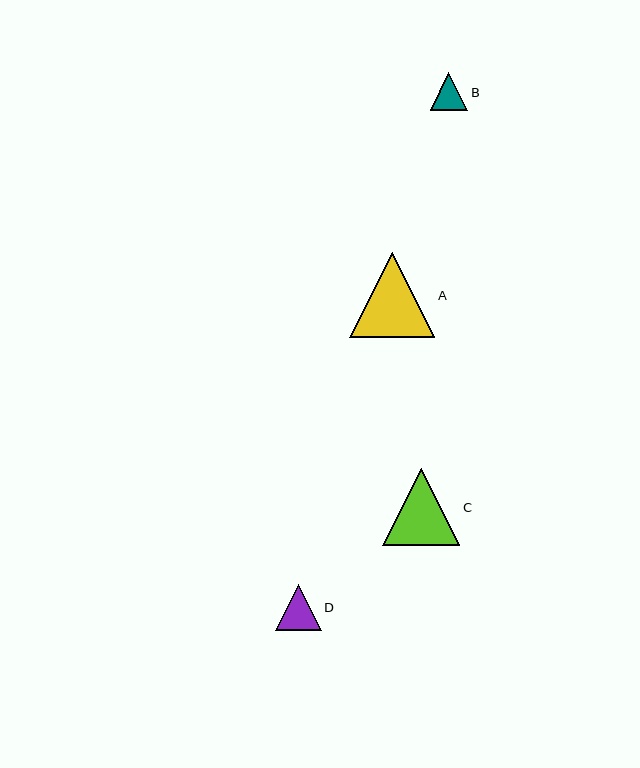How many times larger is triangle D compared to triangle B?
Triangle D is approximately 1.2 times the size of triangle B.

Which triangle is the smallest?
Triangle B is the smallest with a size of approximately 37 pixels.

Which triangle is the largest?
Triangle A is the largest with a size of approximately 85 pixels.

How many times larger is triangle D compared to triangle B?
Triangle D is approximately 1.2 times the size of triangle B.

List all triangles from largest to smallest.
From largest to smallest: A, C, D, B.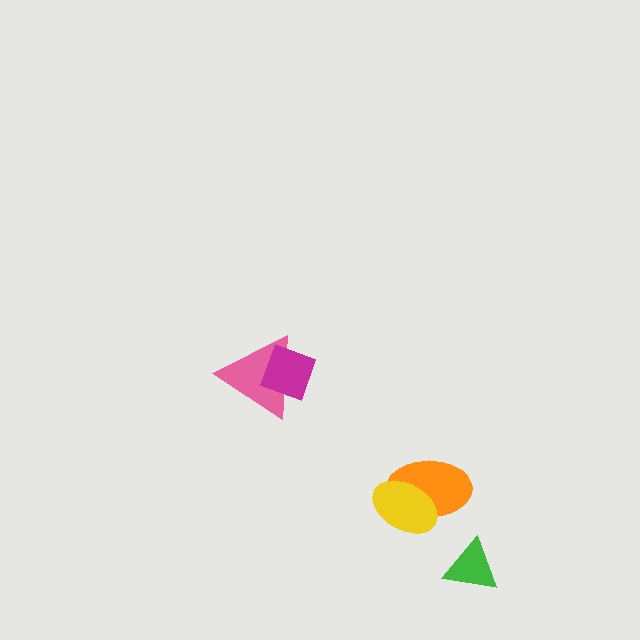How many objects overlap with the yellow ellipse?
1 object overlaps with the yellow ellipse.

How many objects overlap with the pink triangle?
1 object overlaps with the pink triangle.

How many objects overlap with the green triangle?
0 objects overlap with the green triangle.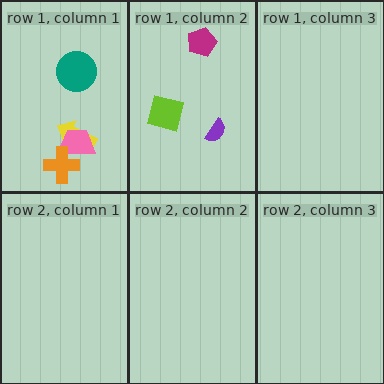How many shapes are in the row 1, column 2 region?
3.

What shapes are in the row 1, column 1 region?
The yellow arrow, the pink trapezoid, the orange cross, the teal circle.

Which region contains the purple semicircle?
The row 1, column 2 region.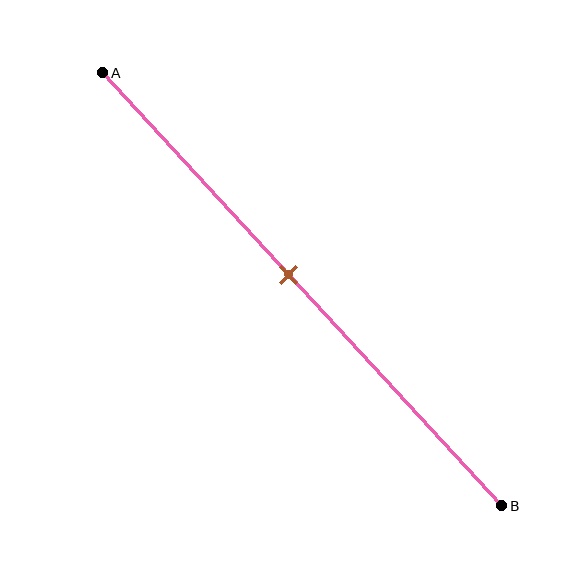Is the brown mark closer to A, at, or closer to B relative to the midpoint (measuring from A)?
The brown mark is closer to point A than the midpoint of segment AB.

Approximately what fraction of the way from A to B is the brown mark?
The brown mark is approximately 45% of the way from A to B.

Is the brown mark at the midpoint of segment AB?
No, the mark is at about 45% from A, not at the 50% midpoint.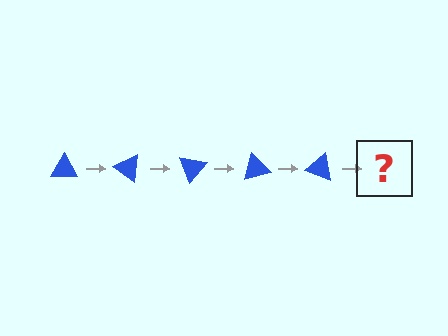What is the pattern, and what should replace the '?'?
The pattern is that the triangle rotates 35 degrees each step. The '?' should be a blue triangle rotated 175 degrees.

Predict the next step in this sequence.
The next step is a blue triangle rotated 175 degrees.